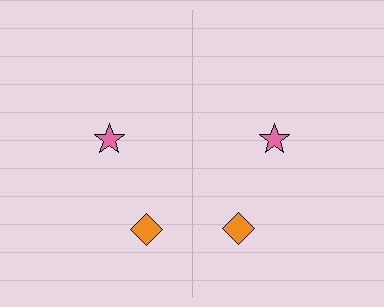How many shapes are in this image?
There are 4 shapes in this image.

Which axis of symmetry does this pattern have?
The pattern has a vertical axis of symmetry running through the center of the image.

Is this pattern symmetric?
Yes, this pattern has bilateral (reflection) symmetry.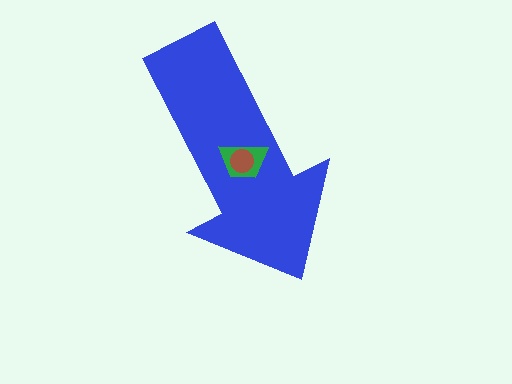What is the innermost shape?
The brown circle.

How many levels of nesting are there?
3.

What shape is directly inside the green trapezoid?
The brown circle.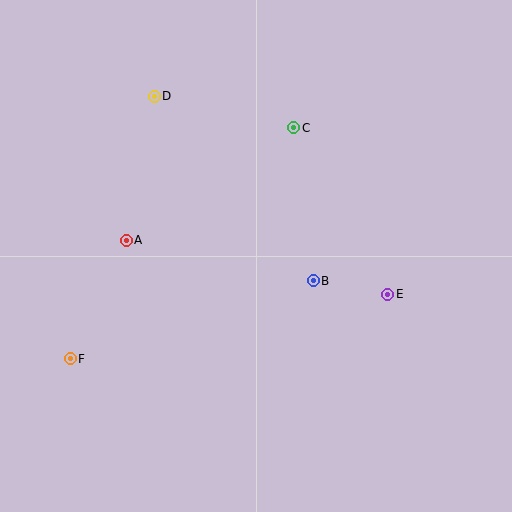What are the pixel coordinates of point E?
Point E is at (388, 294).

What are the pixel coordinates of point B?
Point B is at (313, 281).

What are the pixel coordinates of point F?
Point F is at (70, 359).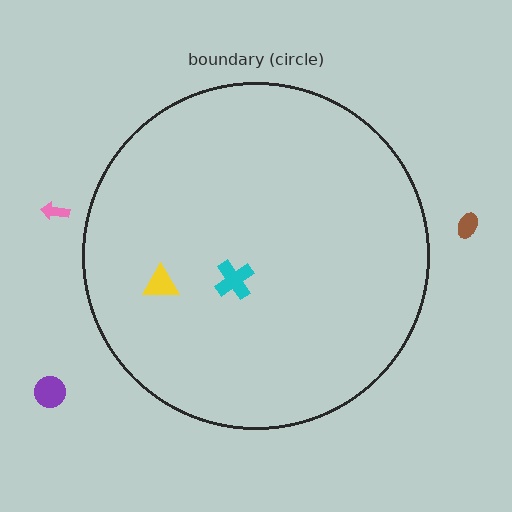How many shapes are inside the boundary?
2 inside, 3 outside.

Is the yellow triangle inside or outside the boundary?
Inside.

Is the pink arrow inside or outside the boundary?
Outside.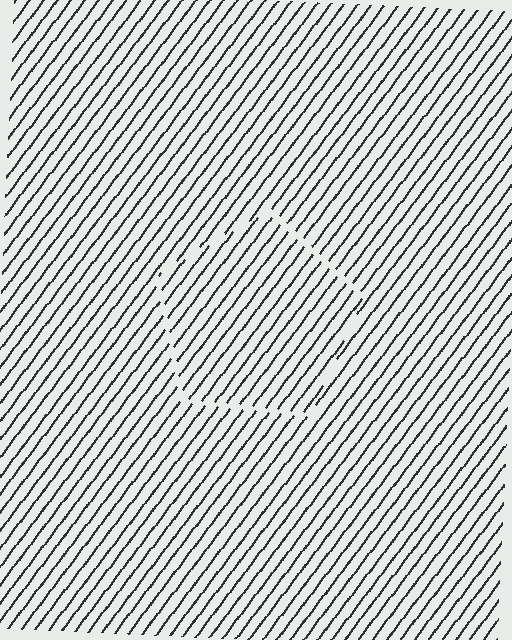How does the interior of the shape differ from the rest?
The interior of the shape contains the same grating, shifted by half a period — the contour is defined by the phase discontinuity where line-ends from the inner and outer gratings abut.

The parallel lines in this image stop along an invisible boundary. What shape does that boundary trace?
An illusory pentagon. The interior of the shape contains the same grating, shifted by half a period — the contour is defined by the phase discontinuity where line-ends from the inner and outer gratings abut.